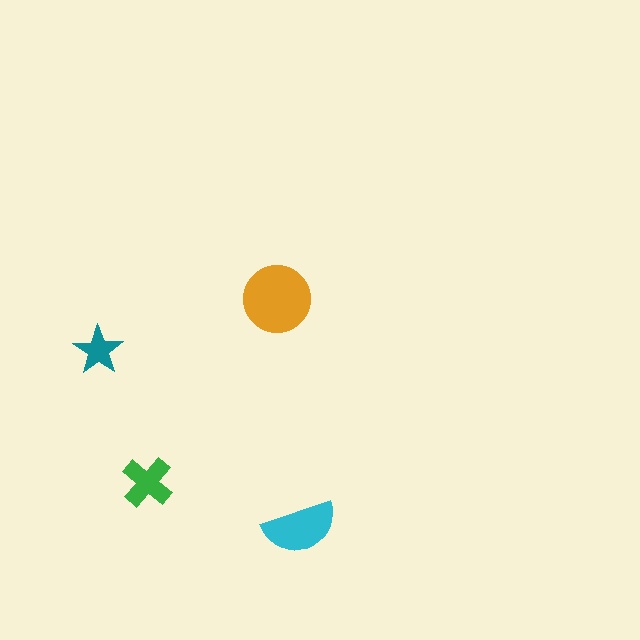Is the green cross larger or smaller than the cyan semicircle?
Smaller.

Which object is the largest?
The orange circle.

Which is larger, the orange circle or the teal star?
The orange circle.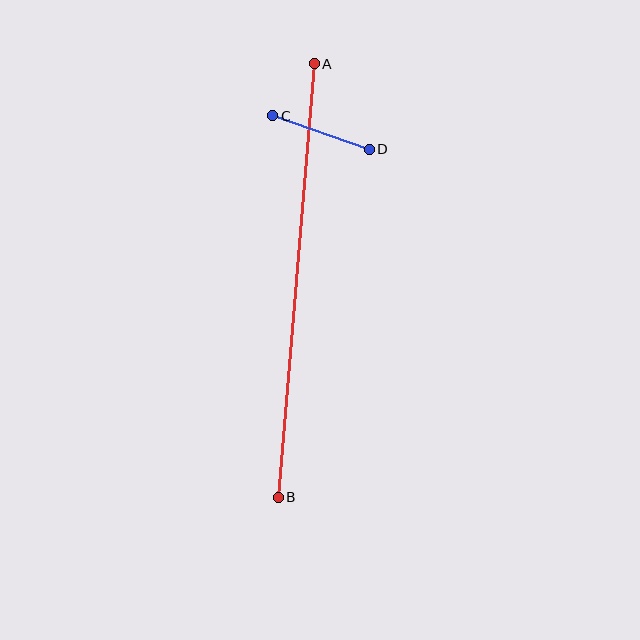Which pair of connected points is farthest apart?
Points A and B are farthest apart.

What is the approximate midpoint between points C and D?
The midpoint is at approximately (321, 133) pixels.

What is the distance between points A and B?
The distance is approximately 435 pixels.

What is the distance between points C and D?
The distance is approximately 102 pixels.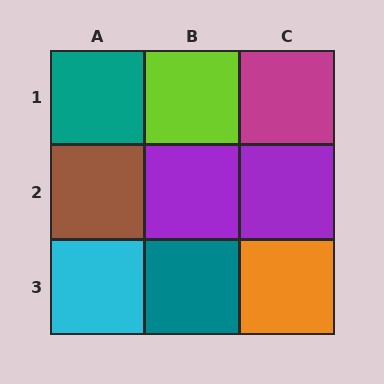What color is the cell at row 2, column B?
Purple.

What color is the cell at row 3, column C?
Orange.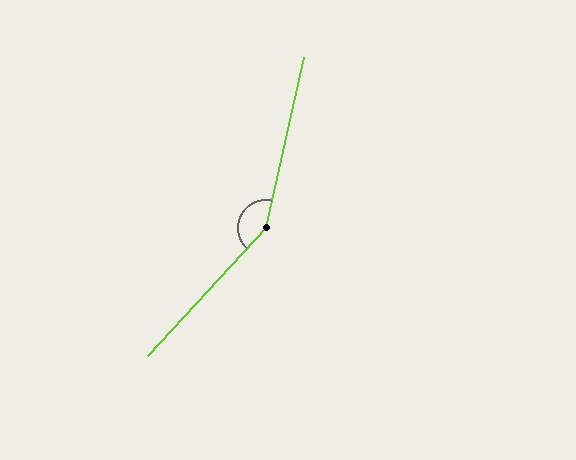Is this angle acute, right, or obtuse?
It is obtuse.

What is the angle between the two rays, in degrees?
Approximately 150 degrees.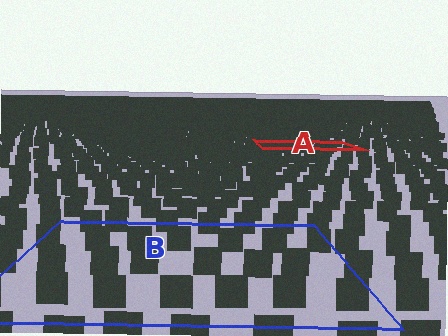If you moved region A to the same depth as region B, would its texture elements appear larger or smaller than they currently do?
They would appear larger. At a closer depth, the same texture elements are projected at a bigger on-screen size.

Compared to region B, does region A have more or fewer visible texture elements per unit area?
Region A has more texture elements per unit area — they are packed more densely because it is farther away.